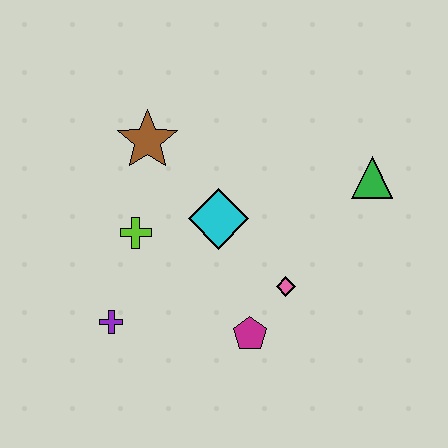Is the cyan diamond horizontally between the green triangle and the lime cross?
Yes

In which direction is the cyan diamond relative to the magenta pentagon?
The cyan diamond is above the magenta pentagon.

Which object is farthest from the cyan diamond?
The green triangle is farthest from the cyan diamond.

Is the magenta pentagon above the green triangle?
No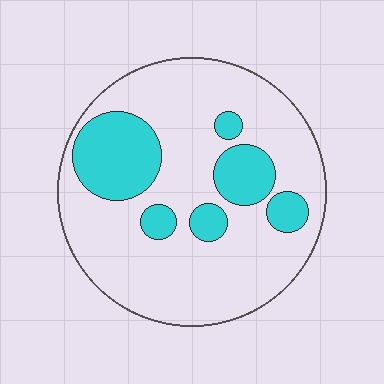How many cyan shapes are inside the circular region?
6.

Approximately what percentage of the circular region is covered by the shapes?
Approximately 25%.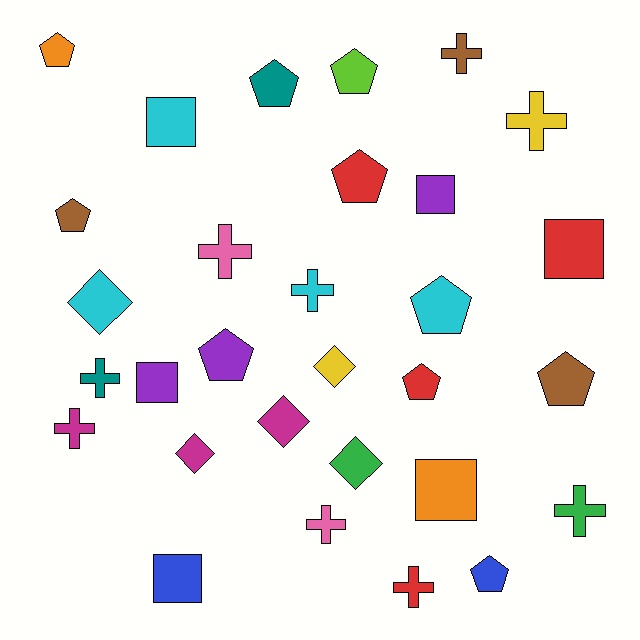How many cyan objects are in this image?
There are 4 cyan objects.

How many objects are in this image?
There are 30 objects.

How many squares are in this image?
There are 6 squares.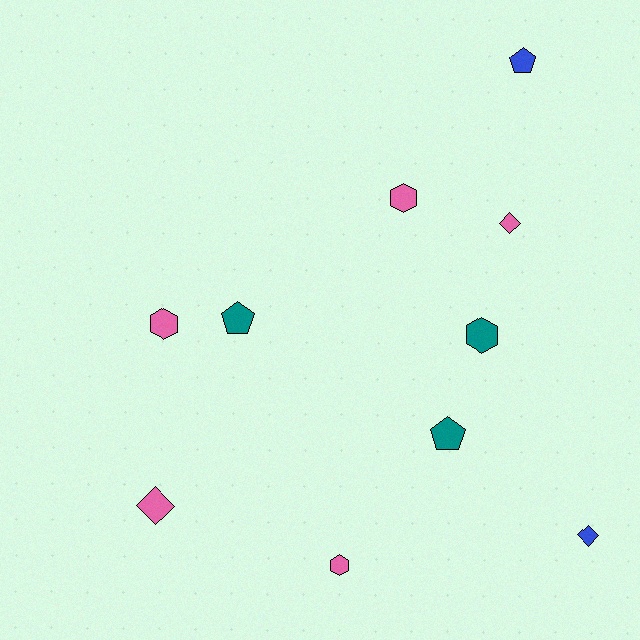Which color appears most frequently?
Pink, with 5 objects.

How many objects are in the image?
There are 10 objects.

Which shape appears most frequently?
Hexagon, with 4 objects.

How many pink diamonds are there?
There are 2 pink diamonds.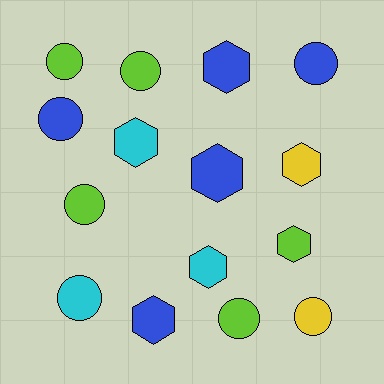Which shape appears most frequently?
Circle, with 8 objects.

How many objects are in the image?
There are 15 objects.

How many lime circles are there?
There are 4 lime circles.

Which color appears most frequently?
Blue, with 5 objects.